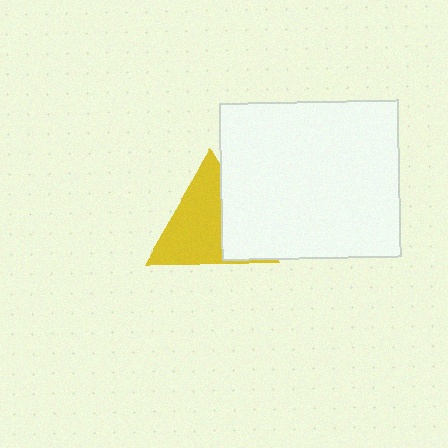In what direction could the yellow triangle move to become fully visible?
The yellow triangle could move left. That would shift it out from behind the white rectangle entirely.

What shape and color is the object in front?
The object in front is a white rectangle.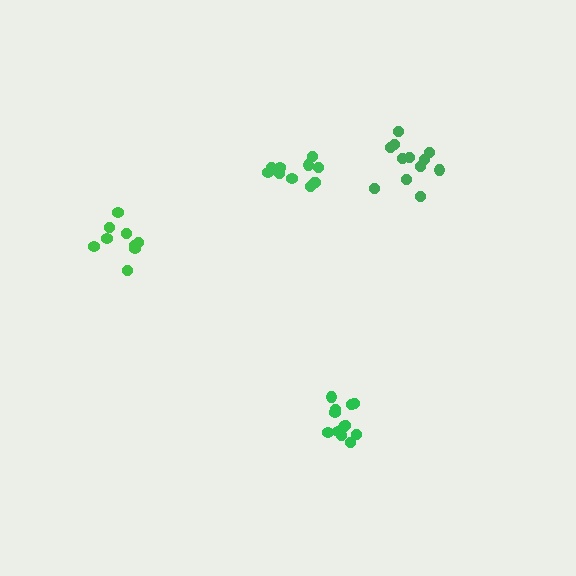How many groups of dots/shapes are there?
There are 4 groups.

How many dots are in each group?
Group 1: 11 dots, Group 2: 12 dots, Group 3: 12 dots, Group 4: 9 dots (44 total).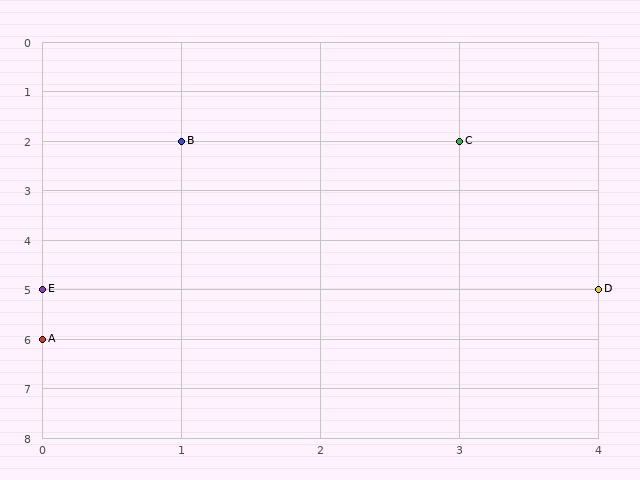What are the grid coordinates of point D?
Point D is at grid coordinates (4, 5).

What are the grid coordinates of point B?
Point B is at grid coordinates (1, 2).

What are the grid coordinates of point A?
Point A is at grid coordinates (0, 6).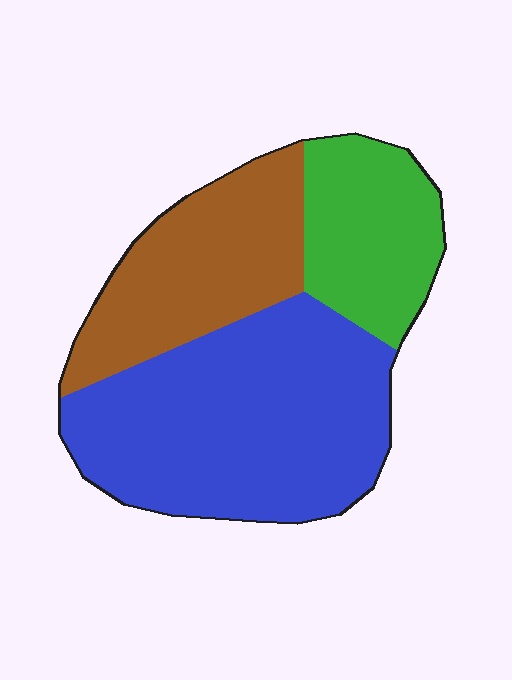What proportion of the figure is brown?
Brown covers 28% of the figure.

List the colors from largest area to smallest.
From largest to smallest: blue, brown, green.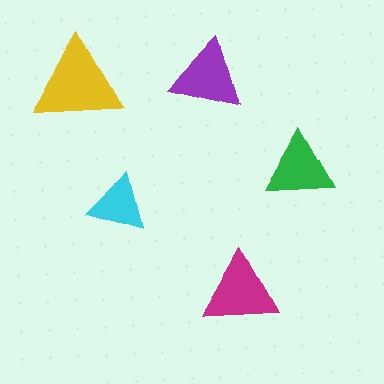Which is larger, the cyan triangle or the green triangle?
The green one.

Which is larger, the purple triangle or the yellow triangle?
The yellow one.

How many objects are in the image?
There are 5 objects in the image.